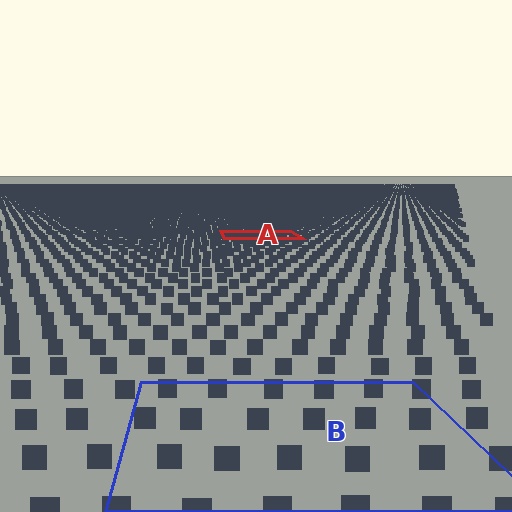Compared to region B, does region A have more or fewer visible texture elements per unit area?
Region A has more texture elements per unit area — they are packed more densely because it is farther away.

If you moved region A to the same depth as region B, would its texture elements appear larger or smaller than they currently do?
They would appear larger. At a closer depth, the same texture elements are projected at a bigger on-screen size.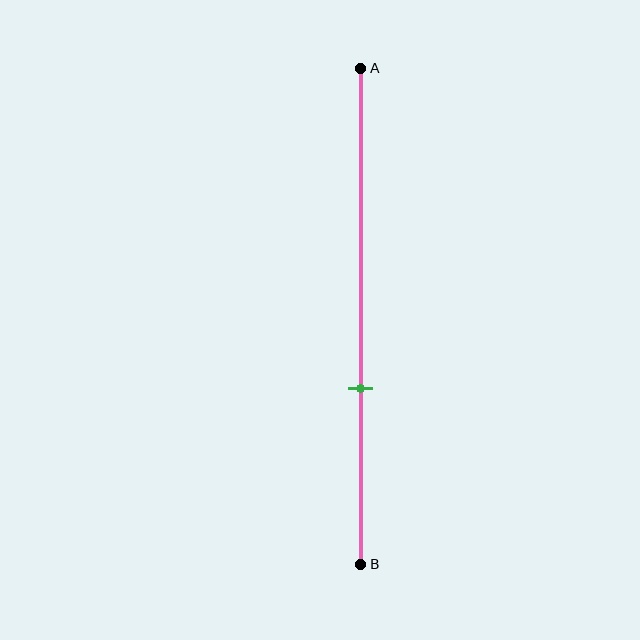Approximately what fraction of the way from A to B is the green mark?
The green mark is approximately 65% of the way from A to B.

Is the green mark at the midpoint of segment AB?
No, the mark is at about 65% from A, not at the 50% midpoint.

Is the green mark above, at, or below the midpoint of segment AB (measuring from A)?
The green mark is below the midpoint of segment AB.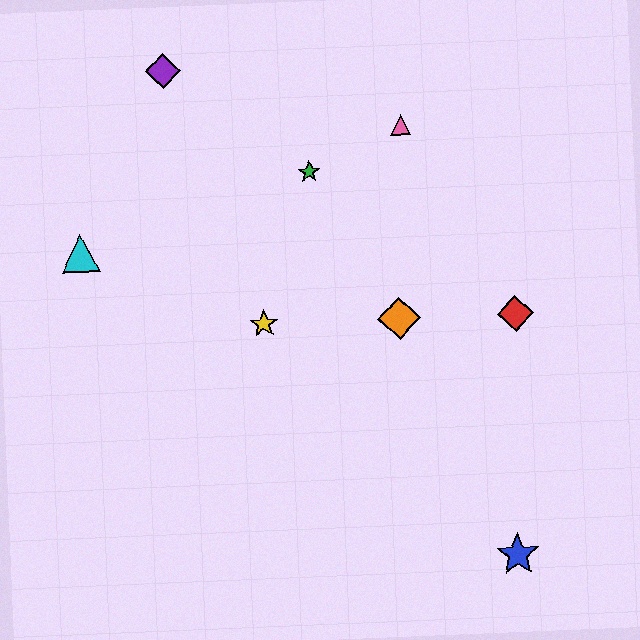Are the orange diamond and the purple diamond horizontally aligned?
No, the orange diamond is at y≈318 and the purple diamond is at y≈71.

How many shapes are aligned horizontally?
3 shapes (the red diamond, the yellow star, the orange diamond) are aligned horizontally.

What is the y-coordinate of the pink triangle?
The pink triangle is at y≈125.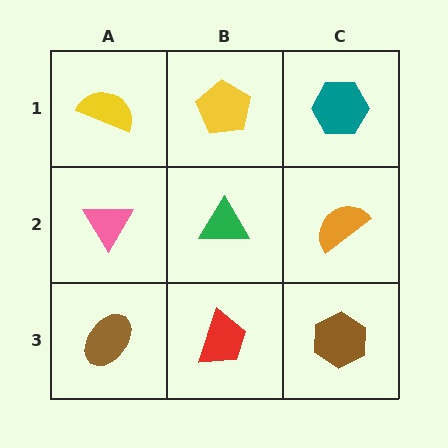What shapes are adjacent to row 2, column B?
A yellow pentagon (row 1, column B), a red trapezoid (row 3, column B), a pink triangle (row 2, column A), an orange semicircle (row 2, column C).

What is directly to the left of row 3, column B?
A brown ellipse.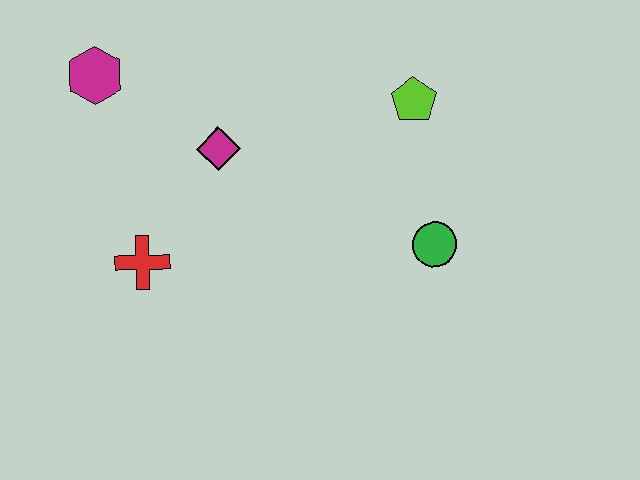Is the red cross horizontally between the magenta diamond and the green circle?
No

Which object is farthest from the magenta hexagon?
The green circle is farthest from the magenta hexagon.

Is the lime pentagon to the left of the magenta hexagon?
No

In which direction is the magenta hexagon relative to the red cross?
The magenta hexagon is above the red cross.